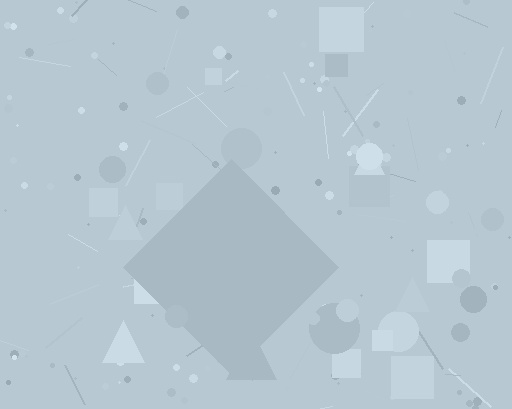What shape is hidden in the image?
A diamond is hidden in the image.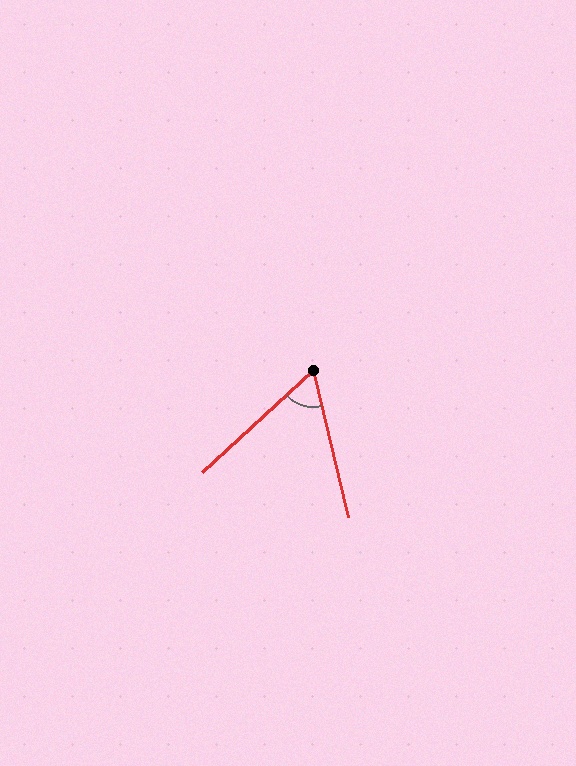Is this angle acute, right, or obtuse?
It is acute.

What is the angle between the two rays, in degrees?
Approximately 61 degrees.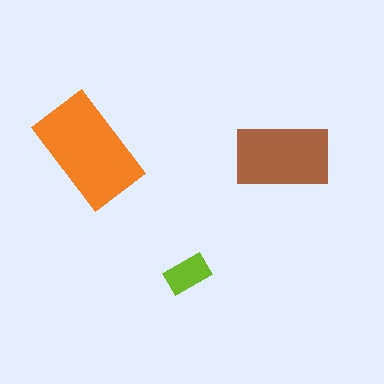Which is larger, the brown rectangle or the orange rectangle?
The orange one.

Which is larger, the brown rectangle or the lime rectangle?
The brown one.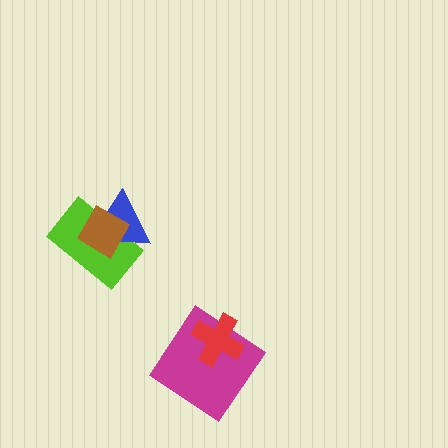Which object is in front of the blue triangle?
The brown diamond is in front of the blue triangle.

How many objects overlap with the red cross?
1 object overlaps with the red cross.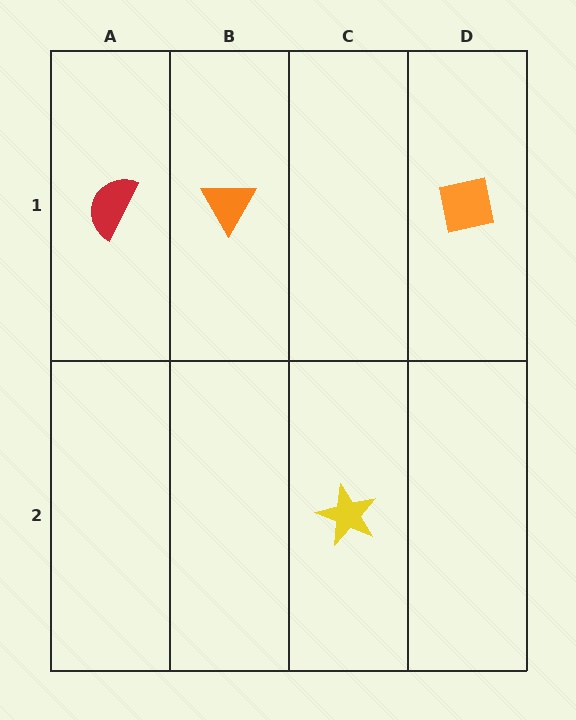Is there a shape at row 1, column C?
No, that cell is empty.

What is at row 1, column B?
An orange triangle.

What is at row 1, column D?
An orange square.